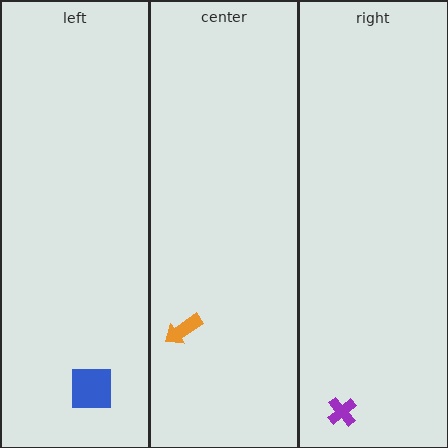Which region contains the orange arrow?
The center region.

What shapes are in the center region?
The orange arrow.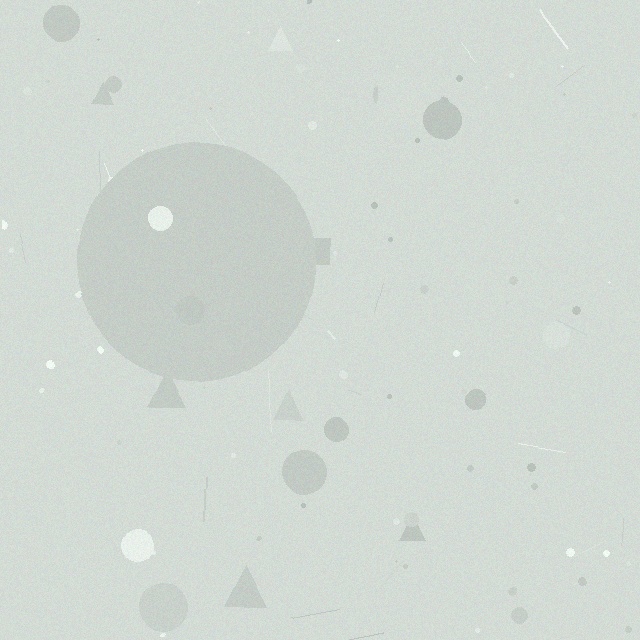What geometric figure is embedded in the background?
A circle is embedded in the background.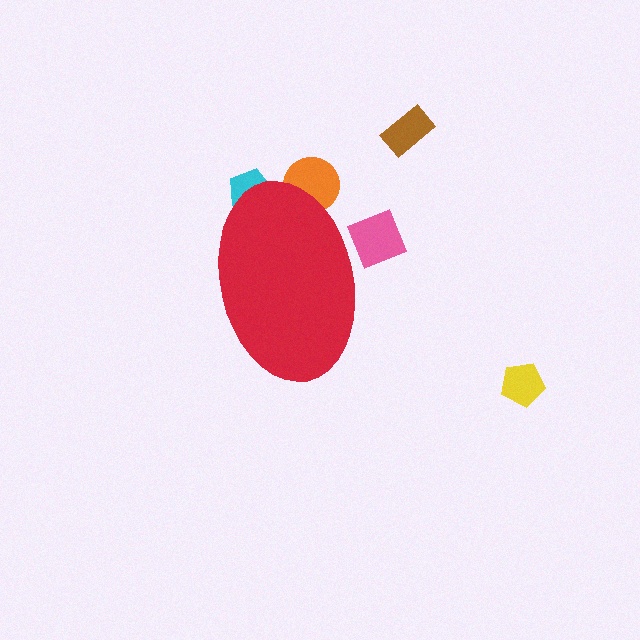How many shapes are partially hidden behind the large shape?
3 shapes are partially hidden.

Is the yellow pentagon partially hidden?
No, the yellow pentagon is fully visible.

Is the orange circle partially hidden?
Yes, the orange circle is partially hidden behind the red ellipse.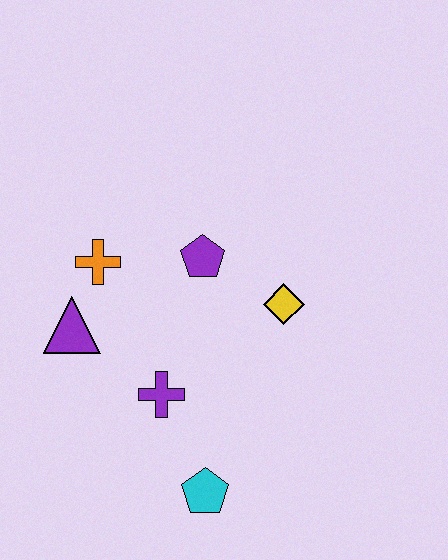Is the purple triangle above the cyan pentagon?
Yes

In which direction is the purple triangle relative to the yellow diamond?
The purple triangle is to the left of the yellow diamond.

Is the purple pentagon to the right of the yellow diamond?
No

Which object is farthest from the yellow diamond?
The purple triangle is farthest from the yellow diamond.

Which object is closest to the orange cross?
The purple triangle is closest to the orange cross.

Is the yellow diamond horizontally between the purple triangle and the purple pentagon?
No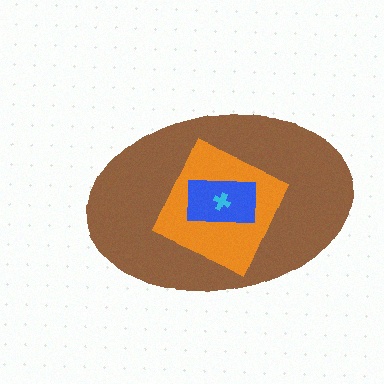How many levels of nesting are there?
4.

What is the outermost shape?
The brown ellipse.